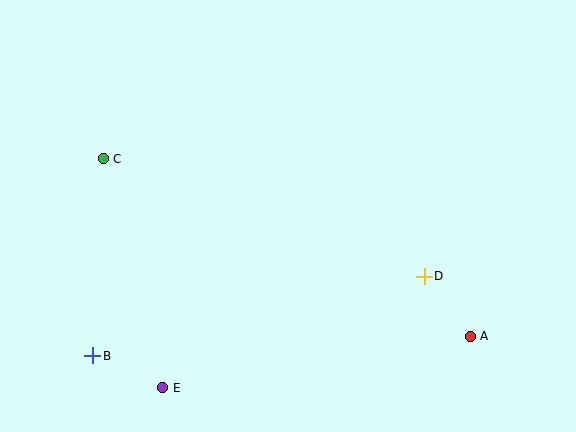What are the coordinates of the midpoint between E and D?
The midpoint between E and D is at (293, 332).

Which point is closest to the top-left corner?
Point C is closest to the top-left corner.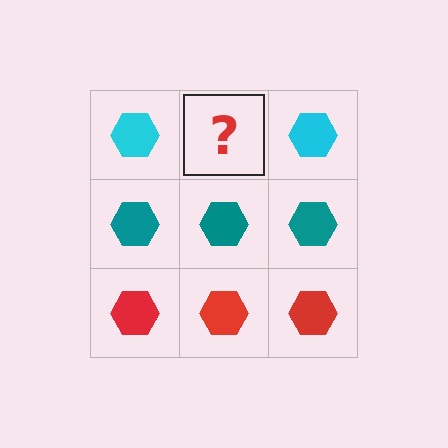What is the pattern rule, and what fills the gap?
The rule is that each row has a consistent color. The gap should be filled with a cyan hexagon.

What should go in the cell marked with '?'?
The missing cell should contain a cyan hexagon.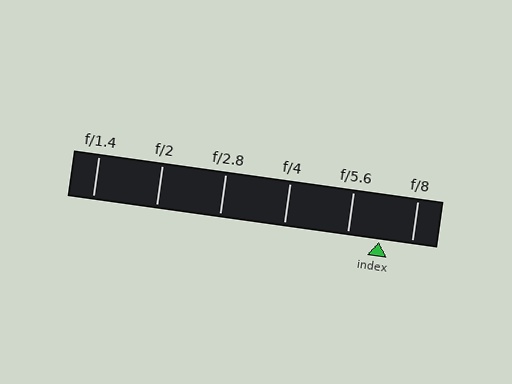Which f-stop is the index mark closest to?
The index mark is closest to f/5.6.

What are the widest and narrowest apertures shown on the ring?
The widest aperture shown is f/1.4 and the narrowest is f/8.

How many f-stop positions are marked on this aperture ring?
There are 6 f-stop positions marked.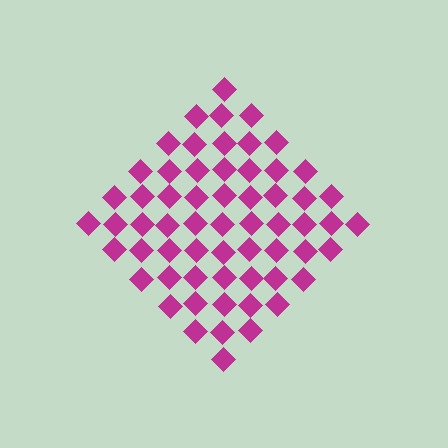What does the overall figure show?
The overall figure shows a diamond.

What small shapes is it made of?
It is made of small diamonds.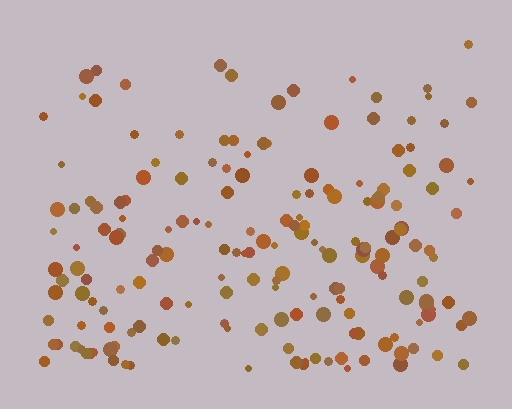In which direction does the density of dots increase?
From top to bottom, with the bottom side densest.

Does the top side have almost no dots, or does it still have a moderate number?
Still a moderate number, just noticeably fewer than the bottom.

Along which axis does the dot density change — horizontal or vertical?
Vertical.